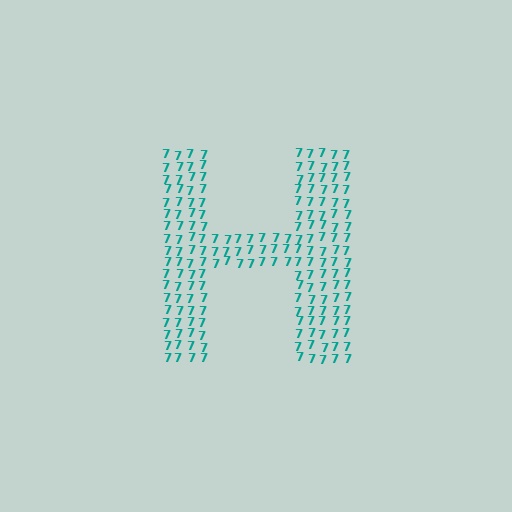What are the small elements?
The small elements are digit 7's.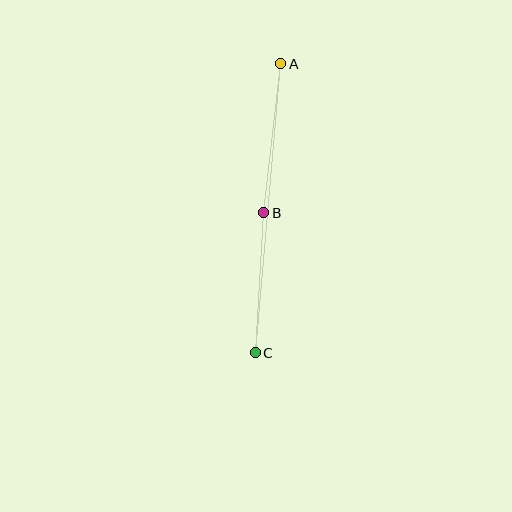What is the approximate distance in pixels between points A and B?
The distance between A and B is approximately 150 pixels.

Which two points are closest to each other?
Points B and C are closest to each other.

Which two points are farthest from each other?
Points A and C are farthest from each other.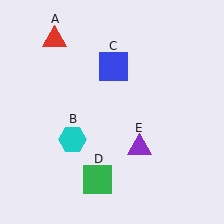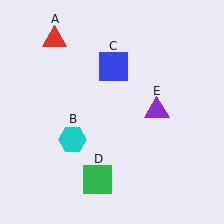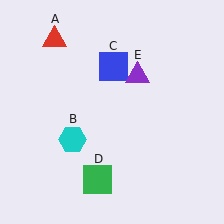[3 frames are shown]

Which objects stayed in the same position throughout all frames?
Red triangle (object A) and cyan hexagon (object B) and blue square (object C) and green square (object D) remained stationary.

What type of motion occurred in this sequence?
The purple triangle (object E) rotated counterclockwise around the center of the scene.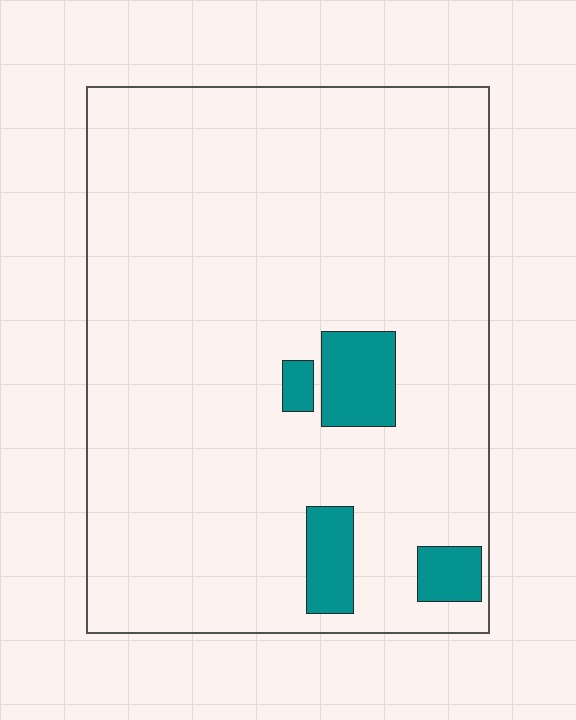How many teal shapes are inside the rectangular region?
4.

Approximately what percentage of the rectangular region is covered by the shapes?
Approximately 10%.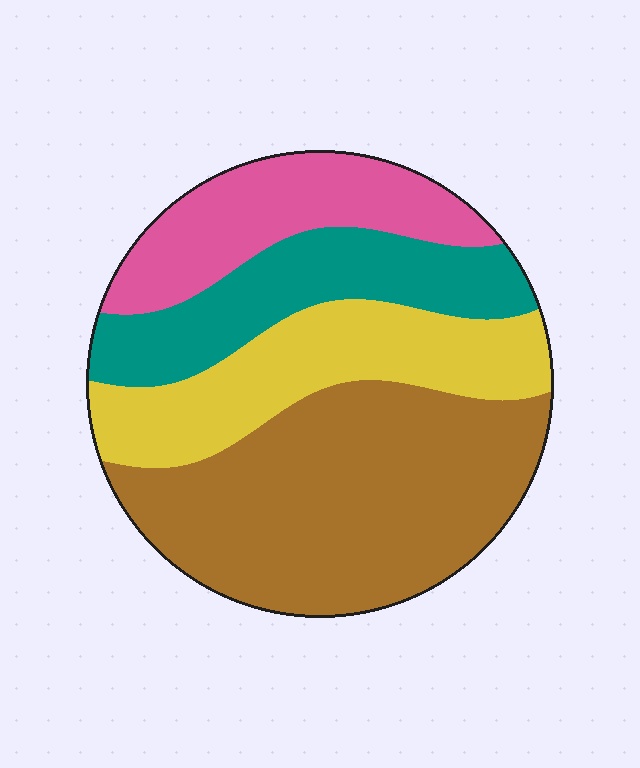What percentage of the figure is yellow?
Yellow covers about 20% of the figure.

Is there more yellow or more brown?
Brown.